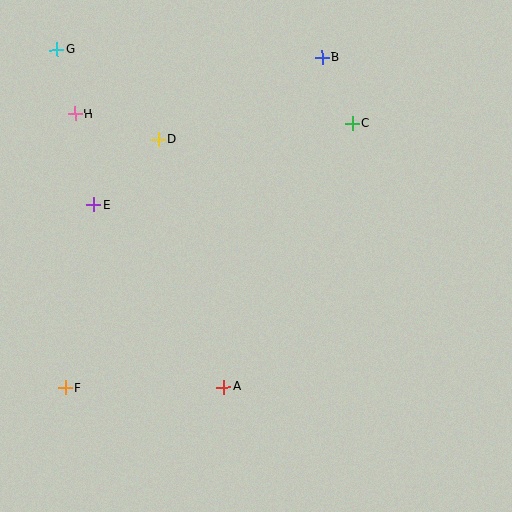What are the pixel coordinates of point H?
Point H is at (75, 114).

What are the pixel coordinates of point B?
Point B is at (322, 57).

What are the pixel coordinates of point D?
Point D is at (158, 140).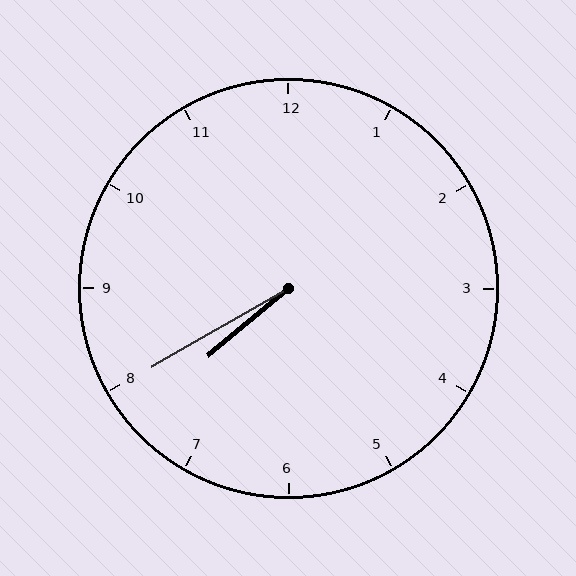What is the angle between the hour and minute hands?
Approximately 10 degrees.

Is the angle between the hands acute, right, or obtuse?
It is acute.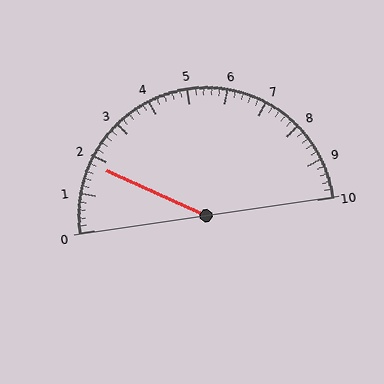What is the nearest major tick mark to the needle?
The nearest major tick mark is 2.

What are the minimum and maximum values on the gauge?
The gauge ranges from 0 to 10.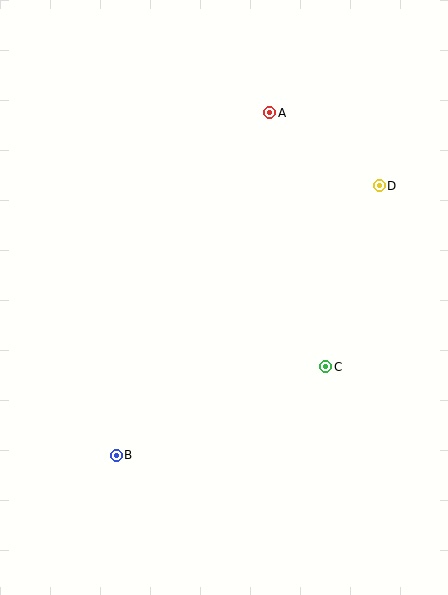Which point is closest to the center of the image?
Point C at (326, 367) is closest to the center.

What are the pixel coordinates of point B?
Point B is at (116, 455).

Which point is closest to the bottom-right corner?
Point C is closest to the bottom-right corner.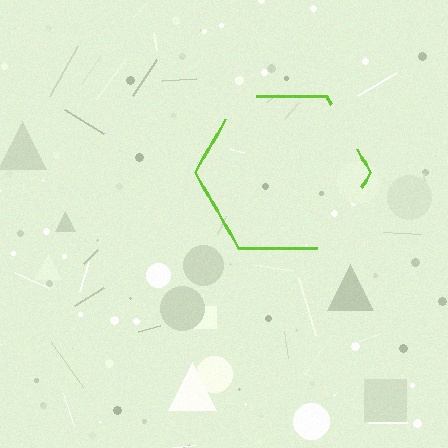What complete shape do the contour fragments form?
The contour fragments form a hexagon.